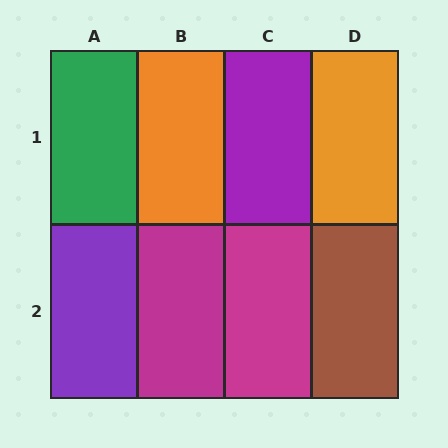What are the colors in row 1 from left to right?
Green, orange, purple, orange.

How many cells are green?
1 cell is green.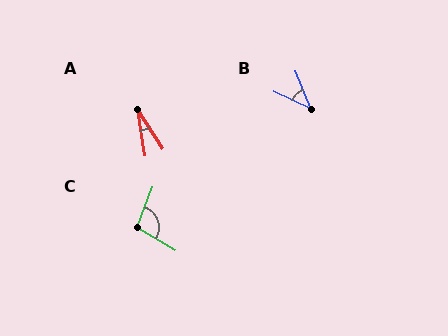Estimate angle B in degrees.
Approximately 44 degrees.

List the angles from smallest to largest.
A (24°), B (44°), C (100°).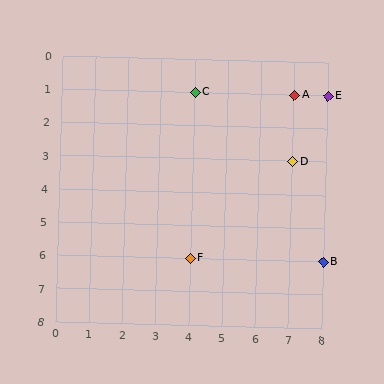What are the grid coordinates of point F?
Point F is at grid coordinates (4, 6).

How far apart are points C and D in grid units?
Points C and D are 3 columns and 2 rows apart (about 3.6 grid units diagonally).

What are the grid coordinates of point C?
Point C is at grid coordinates (4, 1).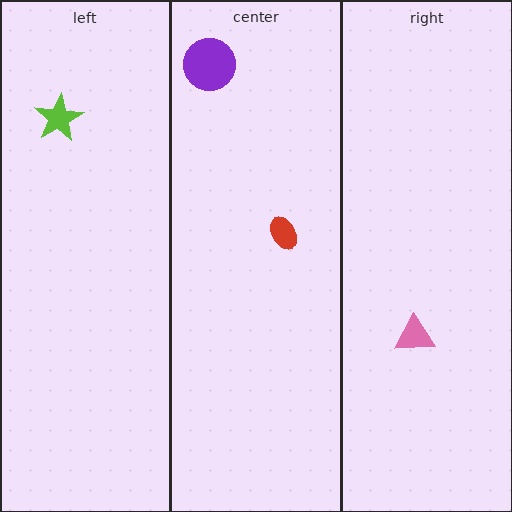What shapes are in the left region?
The lime star.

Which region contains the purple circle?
The center region.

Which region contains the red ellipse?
The center region.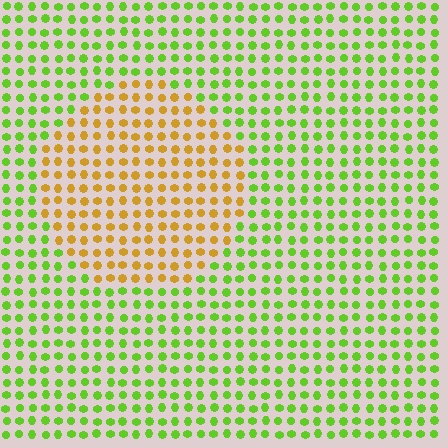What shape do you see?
I see a circle.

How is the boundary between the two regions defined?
The boundary is defined purely by a slight shift in hue (about 57 degrees). Spacing, size, and orientation are identical on both sides.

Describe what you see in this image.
The image is filled with small lime elements in a uniform arrangement. A circle-shaped region is visible where the elements are tinted to a slightly different hue, forming a subtle color boundary.